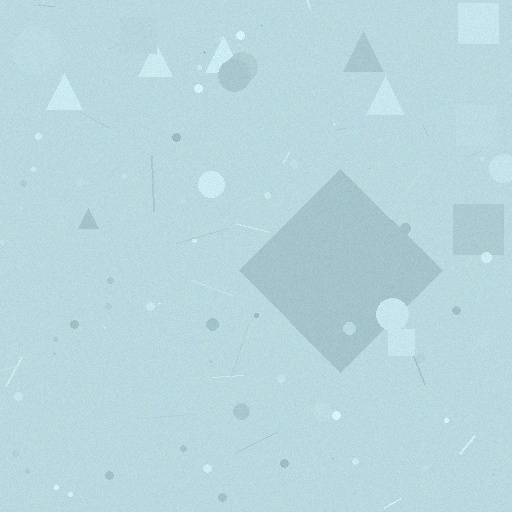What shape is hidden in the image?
A diamond is hidden in the image.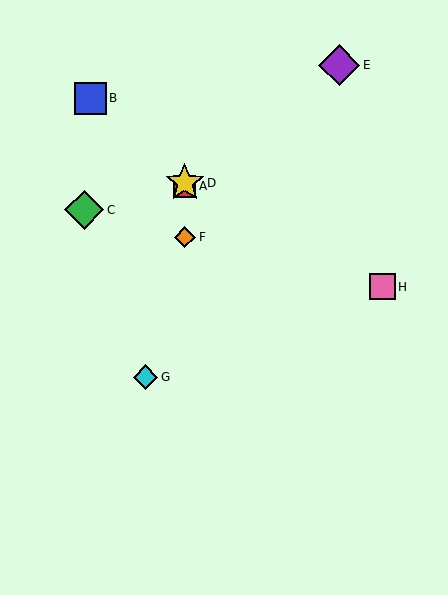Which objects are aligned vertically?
Objects A, D, F are aligned vertically.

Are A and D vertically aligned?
Yes, both are at x≈185.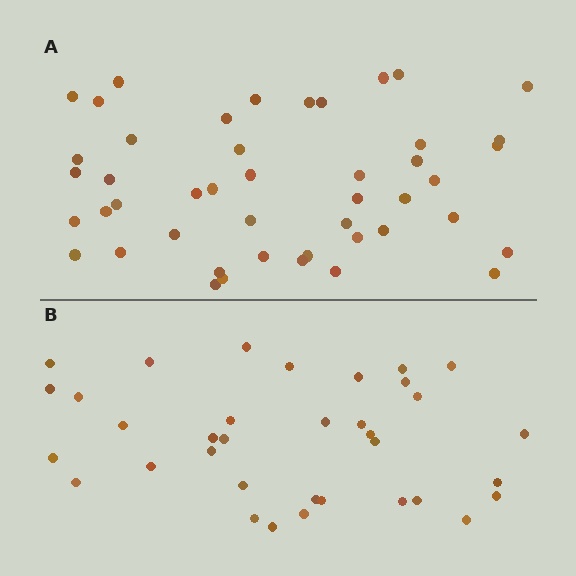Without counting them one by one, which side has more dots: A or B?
Region A (the top region) has more dots.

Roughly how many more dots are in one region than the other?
Region A has roughly 12 or so more dots than region B.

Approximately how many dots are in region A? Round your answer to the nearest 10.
About 50 dots. (The exact count is 46, which rounds to 50.)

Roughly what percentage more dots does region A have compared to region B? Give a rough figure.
About 30% more.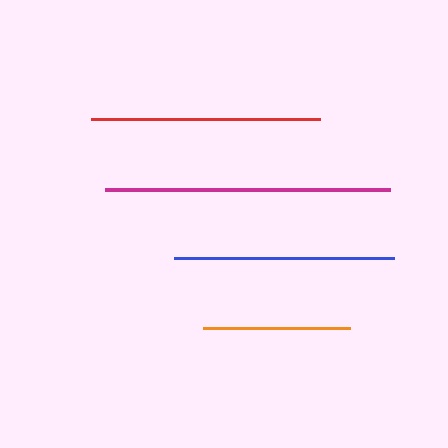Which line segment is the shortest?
The orange line is the shortest at approximately 147 pixels.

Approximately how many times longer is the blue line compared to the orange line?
The blue line is approximately 1.5 times the length of the orange line.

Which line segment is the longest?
The magenta line is the longest at approximately 285 pixels.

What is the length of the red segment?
The red segment is approximately 229 pixels long.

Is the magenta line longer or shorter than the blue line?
The magenta line is longer than the blue line.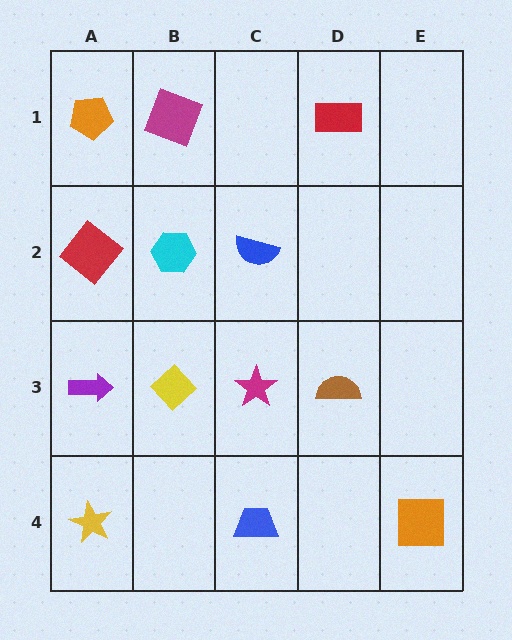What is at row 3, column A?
A purple arrow.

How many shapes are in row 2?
3 shapes.